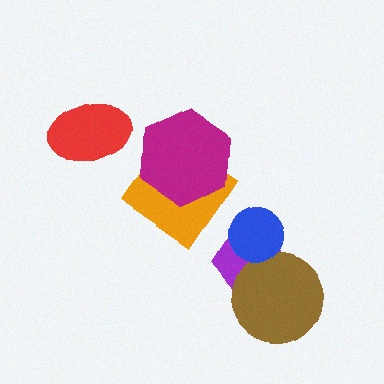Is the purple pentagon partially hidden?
Yes, it is partially covered by another shape.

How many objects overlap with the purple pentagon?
2 objects overlap with the purple pentagon.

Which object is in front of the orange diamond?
The magenta hexagon is in front of the orange diamond.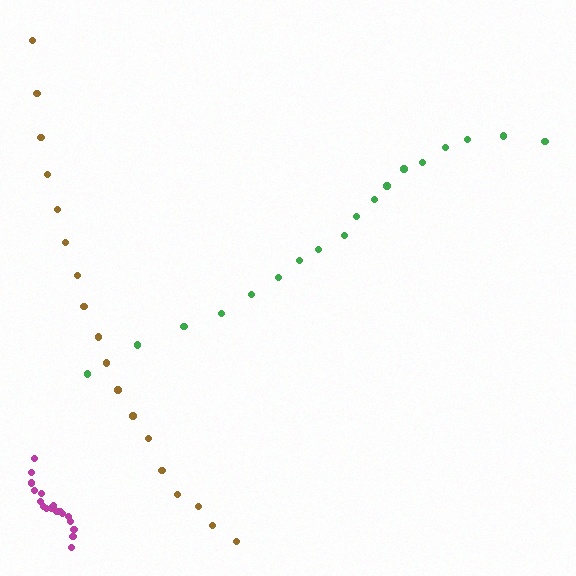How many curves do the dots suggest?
There are 3 distinct paths.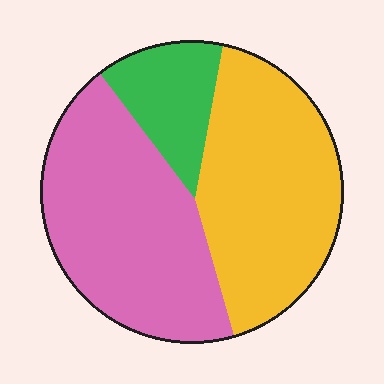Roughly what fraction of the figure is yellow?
Yellow covers 42% of the figure.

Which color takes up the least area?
Green, at roughly 15%.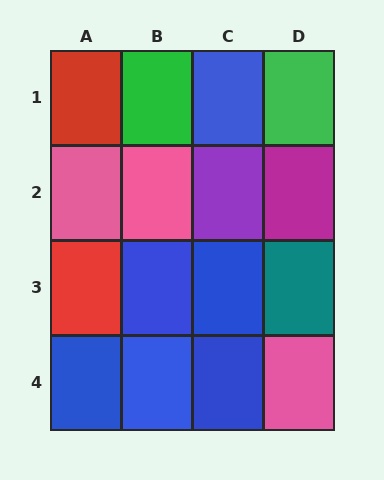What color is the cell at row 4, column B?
Blue.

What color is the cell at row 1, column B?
Green.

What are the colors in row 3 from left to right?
Red, blue, blue, teal.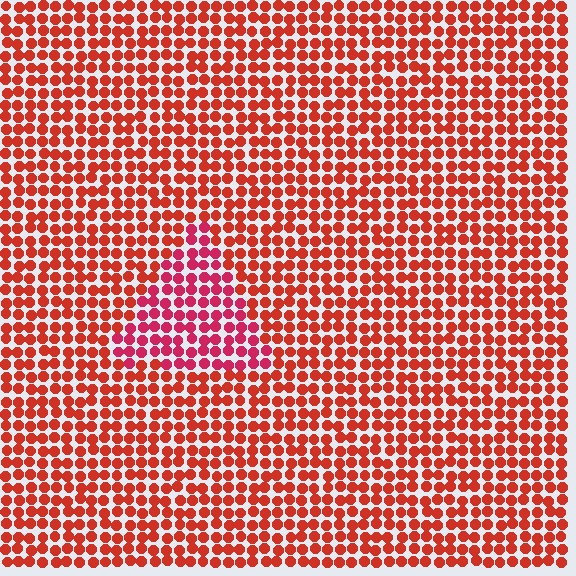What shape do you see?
I see a triangle.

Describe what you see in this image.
The image is filled with small red elements in a uniform arrangement. A triangle-shaped region is visible where the elements are tinted to a slightly different hue, forming a subtle color boundary.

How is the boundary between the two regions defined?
The boundary is defined purely by a slight shift in hue (about 26 degrees). Spacing, size, and orientation are identical on both sides.